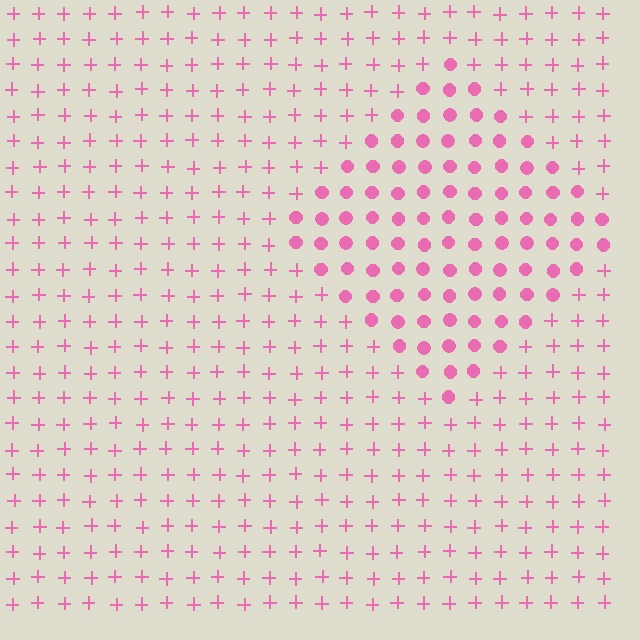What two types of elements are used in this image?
The image uses circles inside the diamond region and plus signs outside it.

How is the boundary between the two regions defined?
The boundary is defined by a change in element shape: circles inside vs. plus signs outside. All elements share the same color and spacing.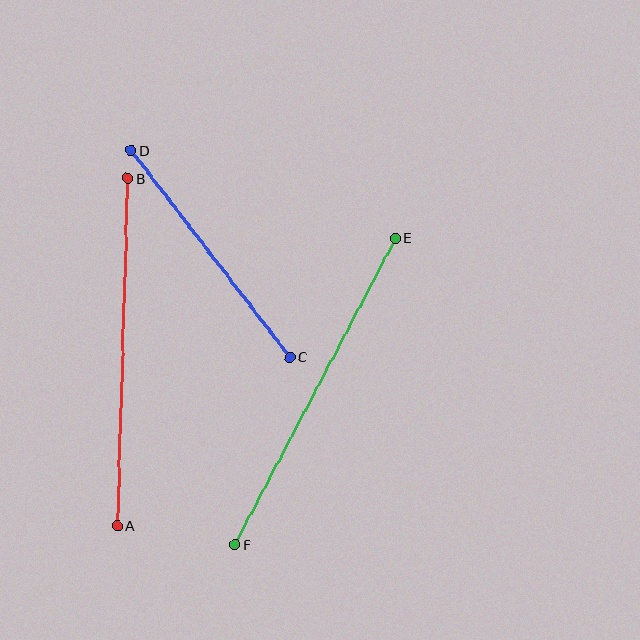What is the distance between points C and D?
The distance is approximately 261 pixels.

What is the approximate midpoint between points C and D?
The midpoint is at approximately (210, 254) pixels.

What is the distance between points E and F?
The distance is approximately 346 pixels.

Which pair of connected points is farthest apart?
Points A and B are farthest apart.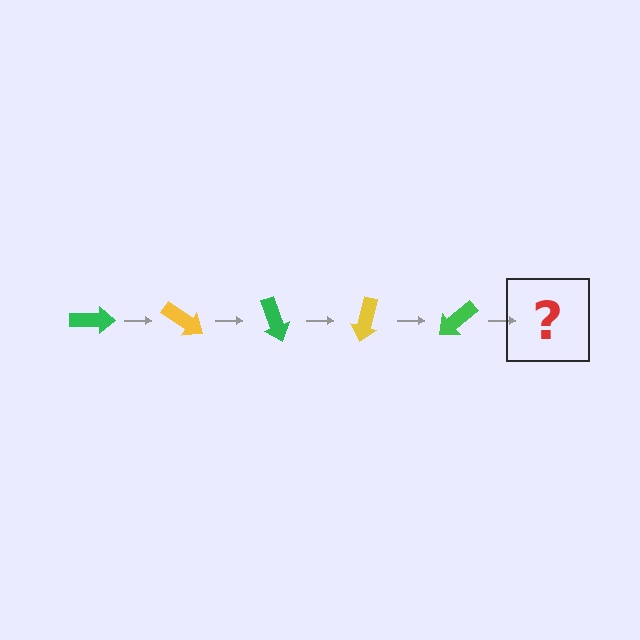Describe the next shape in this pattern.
It should be a yellow arrow, rotated 175 degrees from the start.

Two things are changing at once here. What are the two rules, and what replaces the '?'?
The two rules are that it rotates 35 degrees each step and the color cycles through green and yellow. The '?' should be a yellow arrow, rotated 175 degrees from the start.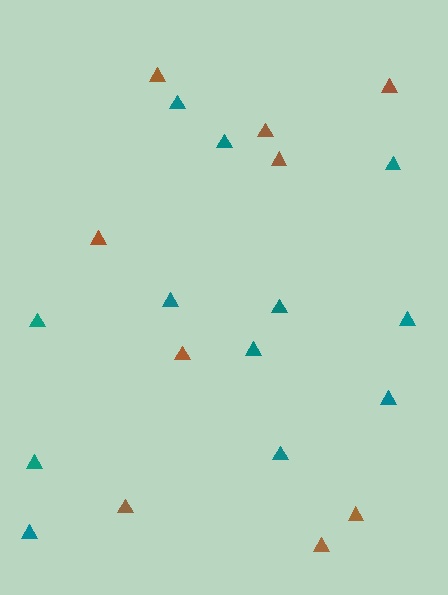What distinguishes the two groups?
There are 2 groups: one group of teal triangles (12) and one group of brown triangles (9).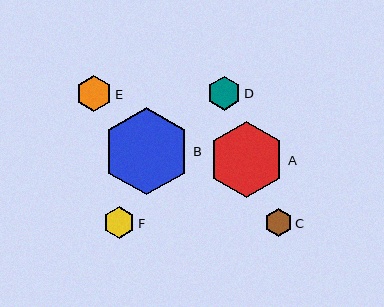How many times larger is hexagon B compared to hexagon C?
Hexagon B is approximately 3.1 times the size of hexagon C.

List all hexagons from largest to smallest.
From largest to smallest: B, A, E, D, F, C.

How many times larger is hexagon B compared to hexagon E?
Hexagon B is approximately 2.5 times the size of hexagon E.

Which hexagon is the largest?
Hexagon B is the largest with a size of approximately 87 pixels.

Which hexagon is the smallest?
Hexagon C is the smallest with a size of approximately 28 pixels.